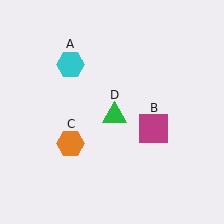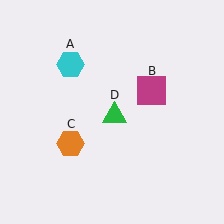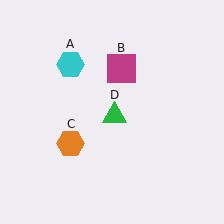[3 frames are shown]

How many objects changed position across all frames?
1 object changed position: magenta square (object B).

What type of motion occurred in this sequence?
The magenta square (object B) rotated counterclockwise around the center of the scene.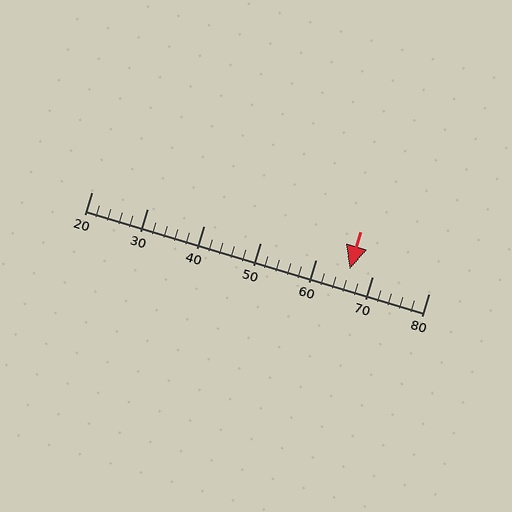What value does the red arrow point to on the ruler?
The red arrow points to approximately 66.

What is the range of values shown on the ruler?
The ruler shows values from 20 to 80.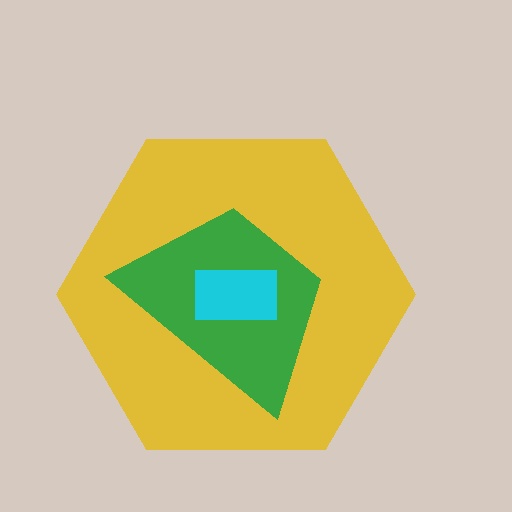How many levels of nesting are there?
3.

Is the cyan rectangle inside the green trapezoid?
Yes.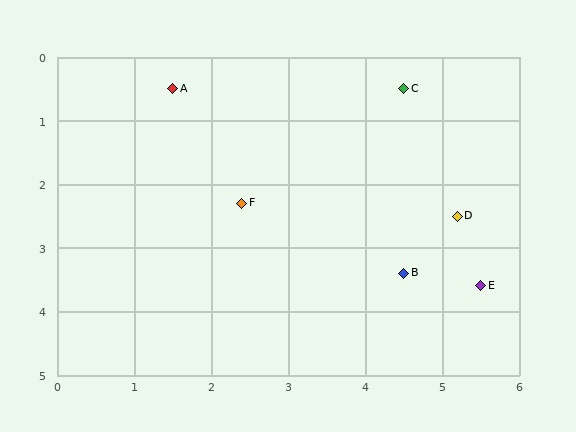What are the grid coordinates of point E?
Point E is at approximately (5.5, 3.6).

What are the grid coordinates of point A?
Point A is at approximately (1.5, 0.5).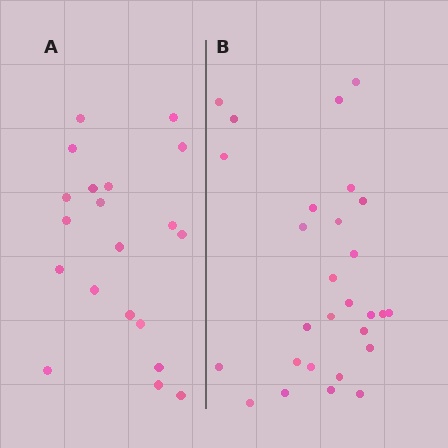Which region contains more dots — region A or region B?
Region B (the right region) has more dots.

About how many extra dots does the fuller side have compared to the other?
Region B has roughly 8 or so more dots than region A.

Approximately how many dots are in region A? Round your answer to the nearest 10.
About 20 dots.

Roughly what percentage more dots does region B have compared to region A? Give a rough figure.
About 40% more.